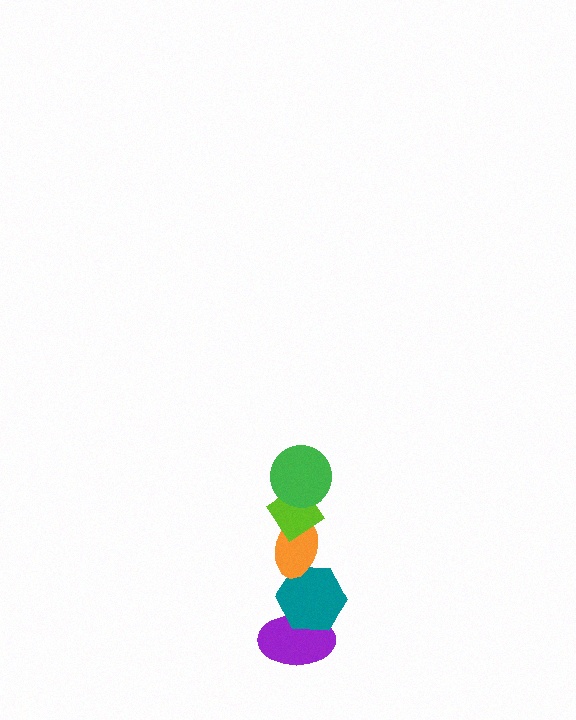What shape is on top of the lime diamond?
The green circle is on top of the lime diamond.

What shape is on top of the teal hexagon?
The orange ellipse is on top of the teal hexagon.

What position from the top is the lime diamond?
The lime diamond is 2nd from the top.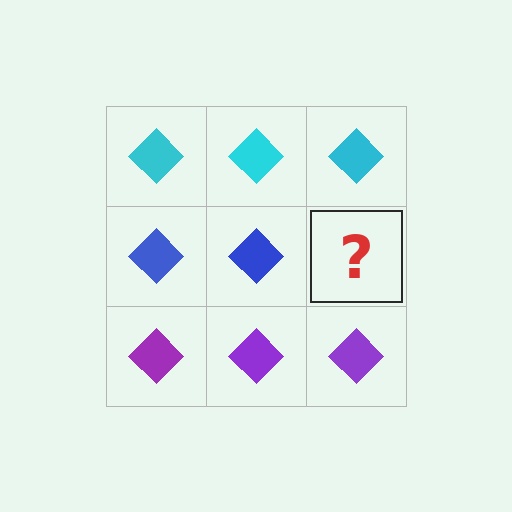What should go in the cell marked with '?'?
The missing cell should contain a blue diamond.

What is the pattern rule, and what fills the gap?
The rule is that each row has a consistent color. The gap should be filled with a blue diamond.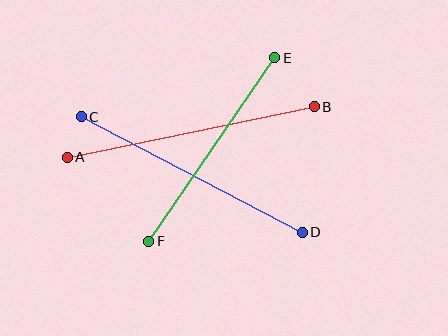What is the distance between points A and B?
The distance is approximately 252 pixels.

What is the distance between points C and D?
The distance is approximately 249 pixels.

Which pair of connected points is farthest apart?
Points A and B are farthest apart.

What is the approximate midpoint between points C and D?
The midpoint is at approximately (192, 175) pixels.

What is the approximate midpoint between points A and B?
The midpoint is at approximately (191, 132) pixels.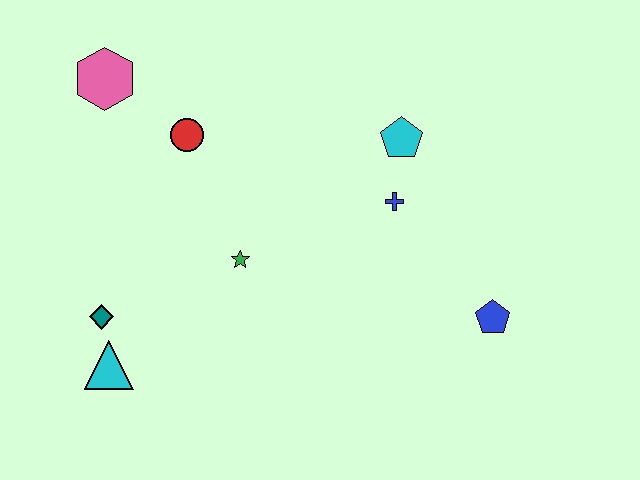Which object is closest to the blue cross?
The cyan pentagon is closest to the blue cross.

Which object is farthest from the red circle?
The blue pentagon is farthest from the red circle.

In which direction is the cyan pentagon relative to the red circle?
The cyan pentagon is to the right of the red circle.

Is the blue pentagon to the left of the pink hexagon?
No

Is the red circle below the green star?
No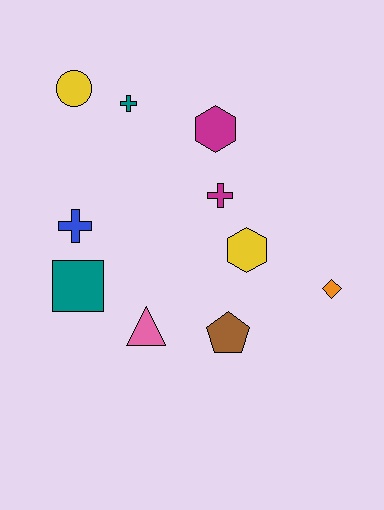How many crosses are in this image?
There are 3 crosses.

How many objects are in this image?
There are 10 objects.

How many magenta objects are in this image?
There are 2 magenta objects.